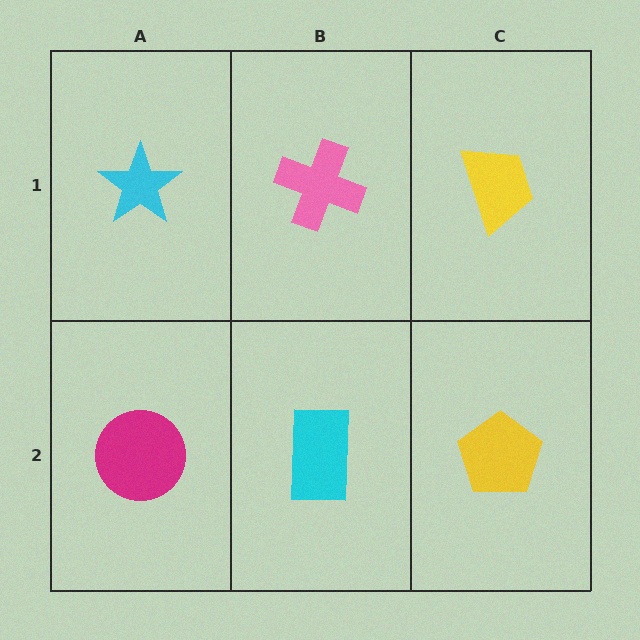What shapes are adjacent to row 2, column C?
A yellow trapezoid (row 1, column C), a cyan rectangle (row 2, column B).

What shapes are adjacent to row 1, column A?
A magenta circle (row 2, column A), a pink cross (row 1, column B).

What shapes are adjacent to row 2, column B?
A pink cross (row 1, column B), a magenta circle (row 2, column A), a yellow pentagon (row 2, column C).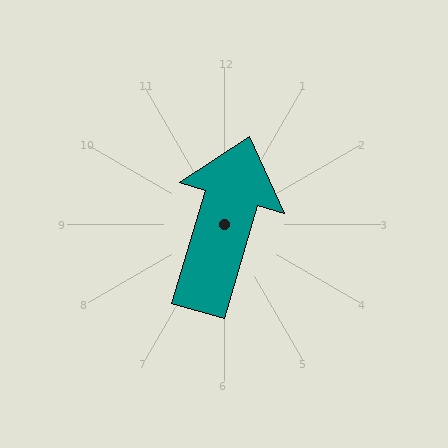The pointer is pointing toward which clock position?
Roughly 1 o'clock.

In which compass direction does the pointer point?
North.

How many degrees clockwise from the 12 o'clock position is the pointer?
Approximately 17 degrees.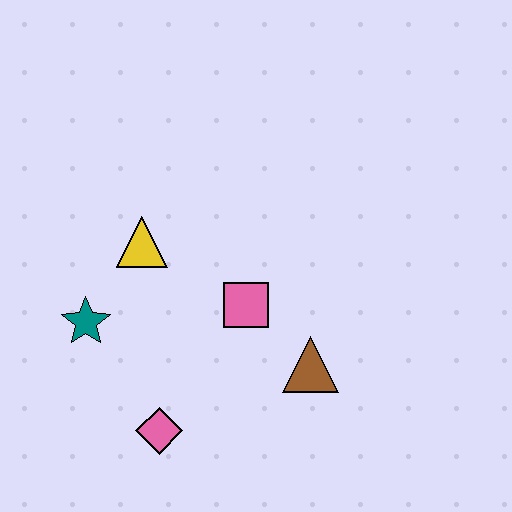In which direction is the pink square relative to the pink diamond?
The pink square is above the pink diamond.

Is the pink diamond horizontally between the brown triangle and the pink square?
No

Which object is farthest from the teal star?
The brown triangle is farthest from the teal star.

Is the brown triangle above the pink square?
No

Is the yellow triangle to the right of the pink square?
No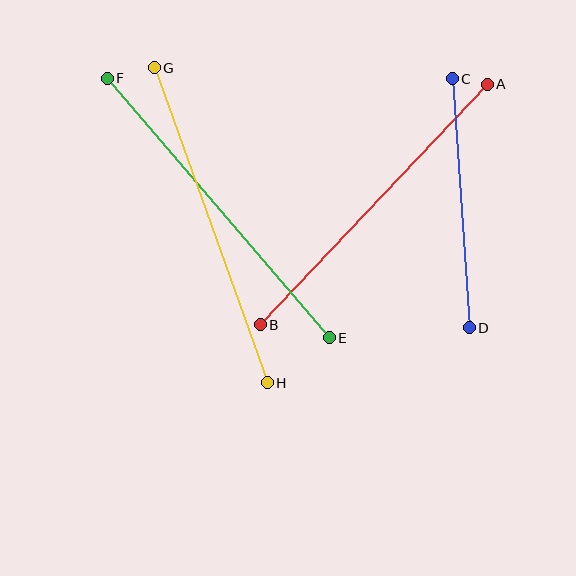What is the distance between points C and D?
The distance is approximately 250 pixels.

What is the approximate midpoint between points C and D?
The midpoint is at approximately (461, 203) pixels.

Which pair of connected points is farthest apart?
Points E and F are farthest apart.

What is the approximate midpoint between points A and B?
The midpoint is at approximately (374, 205) pixels.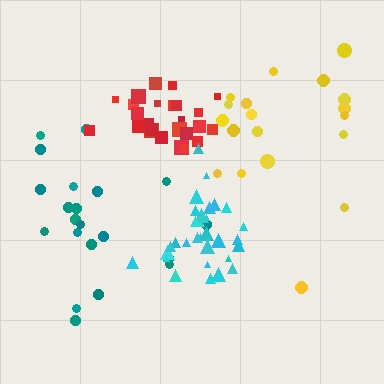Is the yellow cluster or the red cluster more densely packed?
Red.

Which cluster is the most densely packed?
Red.